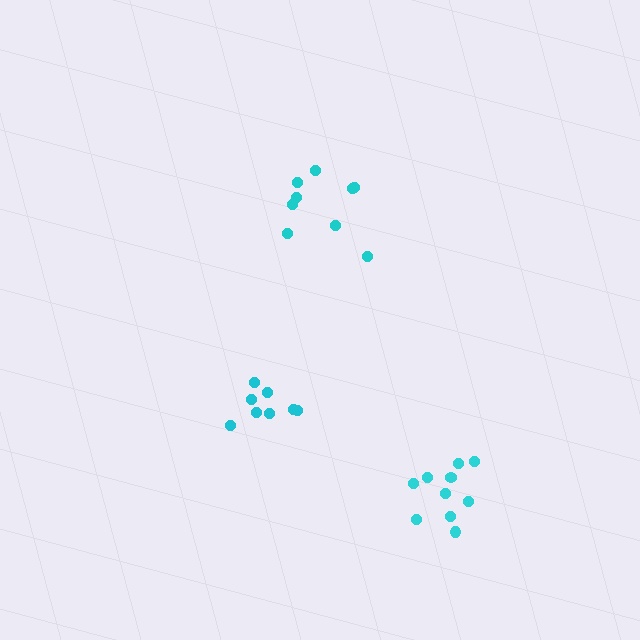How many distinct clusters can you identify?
There are 3 distinct clusters.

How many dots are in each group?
Group 1: 8 dots, Group 2: 9 dots, Group 3: 10 dots (27 total).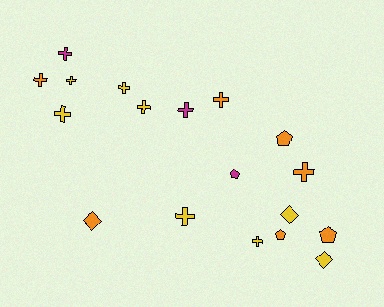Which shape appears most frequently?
Cross, with 11 objects.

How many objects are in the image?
There are 18 objects.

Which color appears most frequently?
Yellow, with 8 objects.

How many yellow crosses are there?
There are 6 yellow crosses.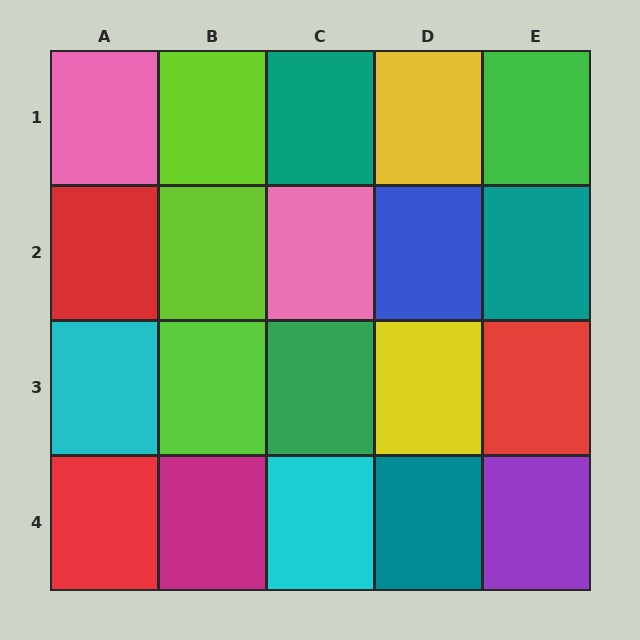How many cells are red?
3 cells are red.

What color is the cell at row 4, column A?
Red.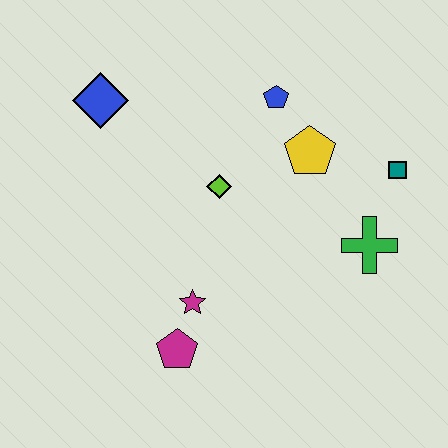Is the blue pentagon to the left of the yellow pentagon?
Yes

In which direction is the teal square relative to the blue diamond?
The teal square is to the right of the blue diamond.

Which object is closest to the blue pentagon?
The yellow pentagon is closest to the blue pentagon.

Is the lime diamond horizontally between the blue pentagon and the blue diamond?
Yes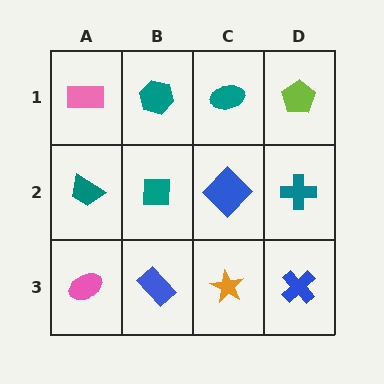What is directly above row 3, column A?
A teal trapezoid.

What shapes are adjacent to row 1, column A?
A teal trapezoid (row 2, column A), a teal hexagon (row 1, column B).